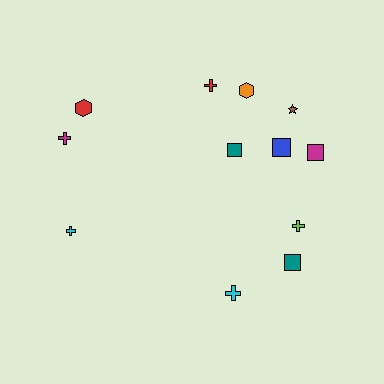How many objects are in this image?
There are 12 objects.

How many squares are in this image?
There are 4 squares.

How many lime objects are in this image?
There is 1 lime object.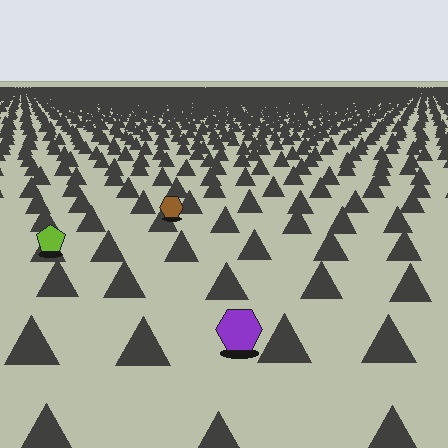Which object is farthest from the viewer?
The brown hexagon is farthest from the viewer. It appears smaller and the ground texture around it is denser.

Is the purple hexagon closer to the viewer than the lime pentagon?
Yes. The purple hexagon is closer — you can tell from the texture gradient: the ground texture is coarser near it.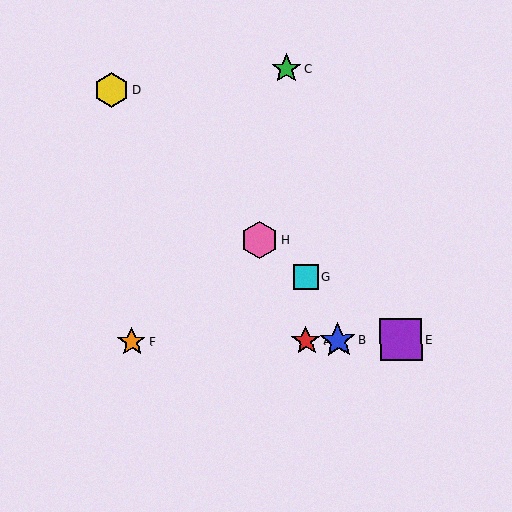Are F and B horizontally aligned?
Yes, both are at y≈341.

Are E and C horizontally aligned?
No, E is at y≈340 and C is at y≈69.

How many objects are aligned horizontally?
4 objects (A, B, E, F) are aligned horizontally.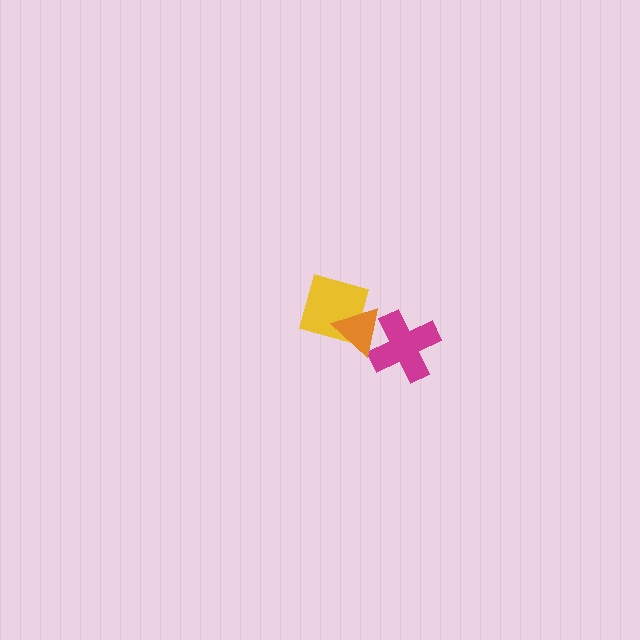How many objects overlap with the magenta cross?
1 object overlaps with the magenta cross.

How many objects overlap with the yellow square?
1 object overlaps with the yellow square.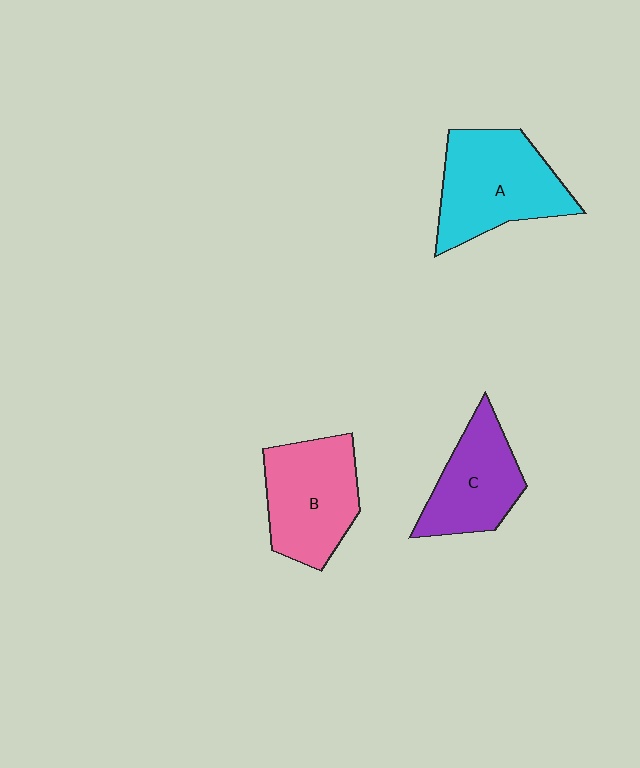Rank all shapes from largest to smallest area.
From largest to smallest: A (cyan), B (pink), C (purple).